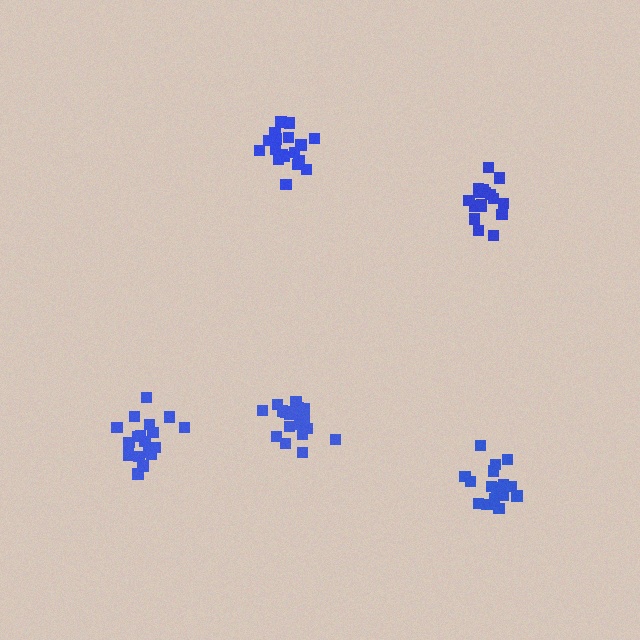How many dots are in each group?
Group 1: 20 dots, Group 2: 19 dots, Group 3: 19 dots, Group 4: 19 dots, Group 5: 18 dots (95 total).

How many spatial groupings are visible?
There are 5 spatial groupings.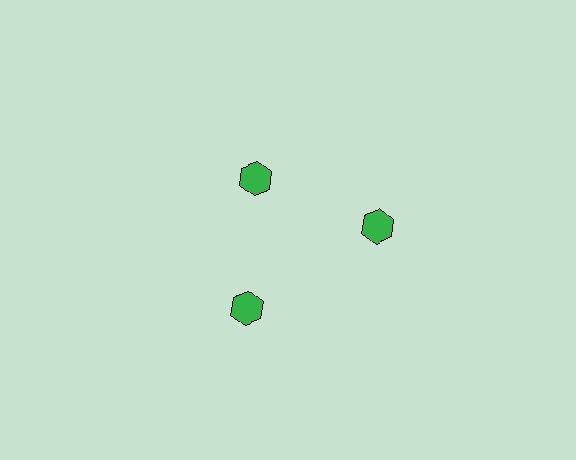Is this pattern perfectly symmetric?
No. The 3 green hexagons are arranged in a ring, but one element near the 11 o'clock position is pulled inward toward the center, breaking the 3-fold rotational symmetry.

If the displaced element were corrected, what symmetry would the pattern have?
It would have 3-fold rotational symmetry — the pattern would map onto itself every 120 degrees.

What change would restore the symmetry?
The symmetry would be restored by moving it outward, back onto the ring so that all 3 hexagons sit at equal angles and equal distance from the center.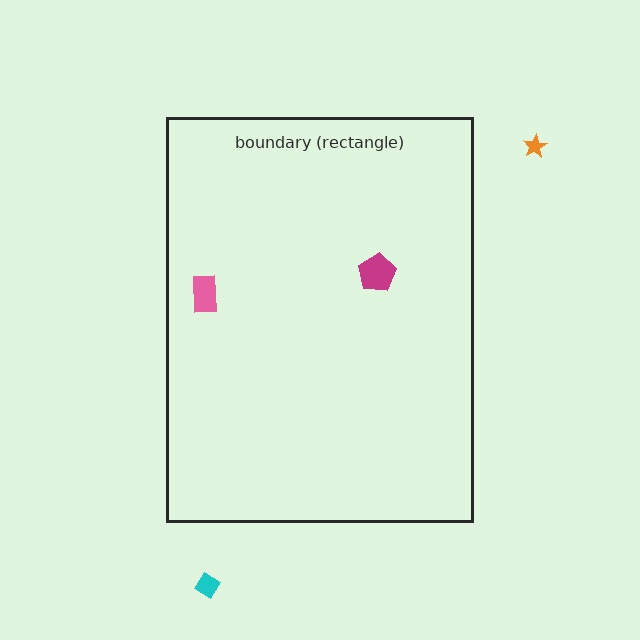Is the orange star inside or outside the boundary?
Outside.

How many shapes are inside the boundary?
2 inside, 2 outside.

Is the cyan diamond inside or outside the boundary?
Outside.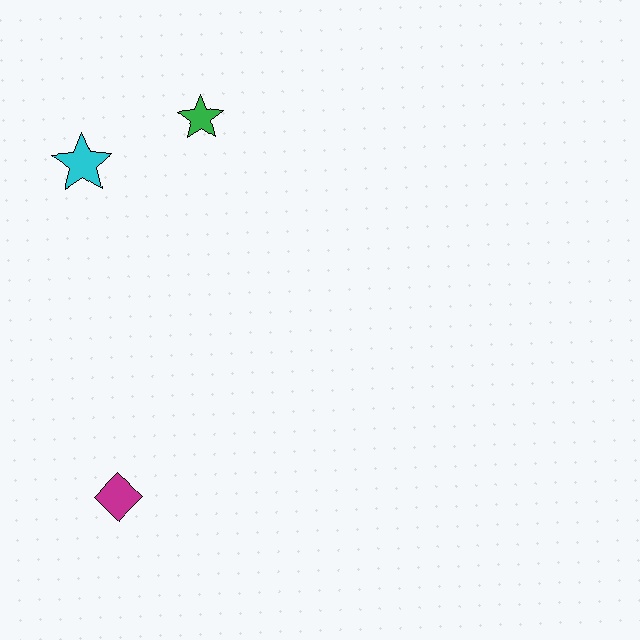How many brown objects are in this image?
There are no brown objects.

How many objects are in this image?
There are 3 objects.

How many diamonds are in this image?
There is 1 diamond.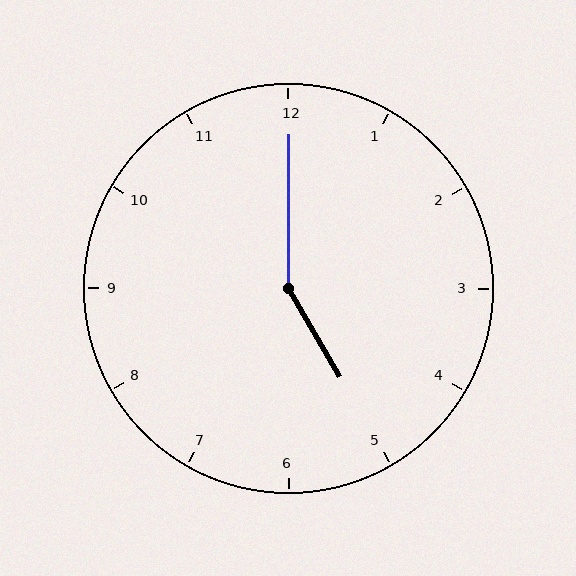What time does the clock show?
5:00.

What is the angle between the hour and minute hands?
Approximately 150 degrees.